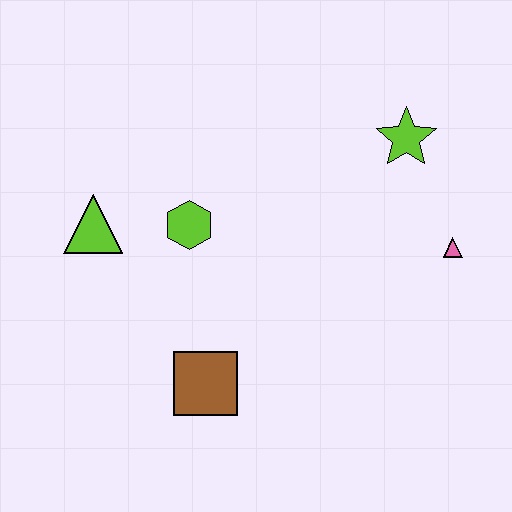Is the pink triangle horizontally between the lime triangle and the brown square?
No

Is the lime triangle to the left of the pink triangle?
Yes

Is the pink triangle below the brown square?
No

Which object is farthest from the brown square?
The lime star is farthest from the brown square.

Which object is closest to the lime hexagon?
The lime triangle is closest to the lime hexagon.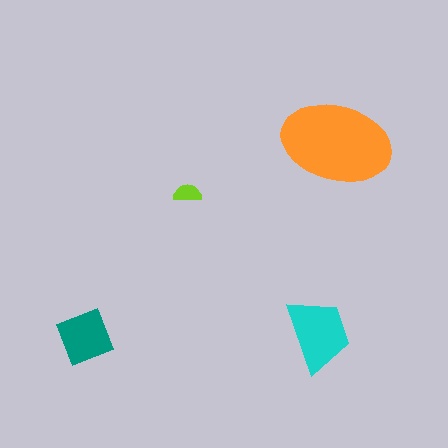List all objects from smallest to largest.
The lime semicircle, the teal square, the cyan trapezoid, the orange ellipse.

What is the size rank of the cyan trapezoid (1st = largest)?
2nd.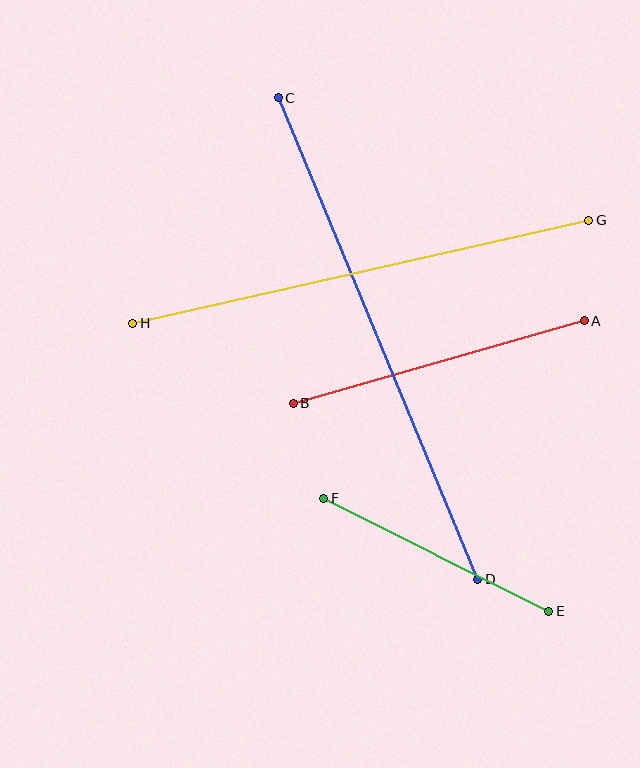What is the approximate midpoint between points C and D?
The midpoint is at approximately (378, 339) pixels.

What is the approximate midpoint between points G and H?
The midpoint is at approximately (361, 272) pixels.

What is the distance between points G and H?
The distance is approximately 467 pixels.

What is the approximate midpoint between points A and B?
The midpoint is at approximately (439, 362) pixels.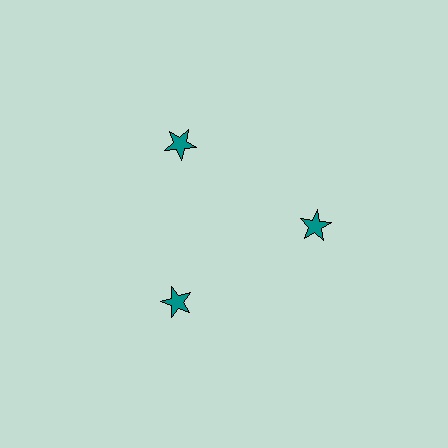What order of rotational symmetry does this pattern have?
This pattern has 3-fold rotational symmetry.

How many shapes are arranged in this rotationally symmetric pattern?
There are 3 shapes, arranged in 3 groups of 1.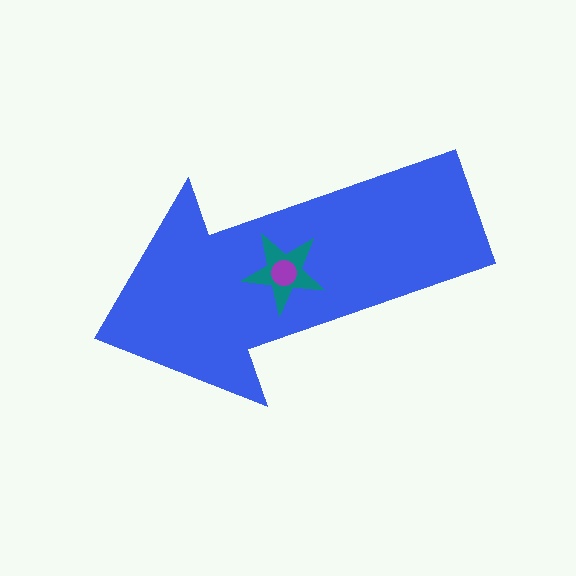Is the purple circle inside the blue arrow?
Yes.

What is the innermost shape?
The purple circle.